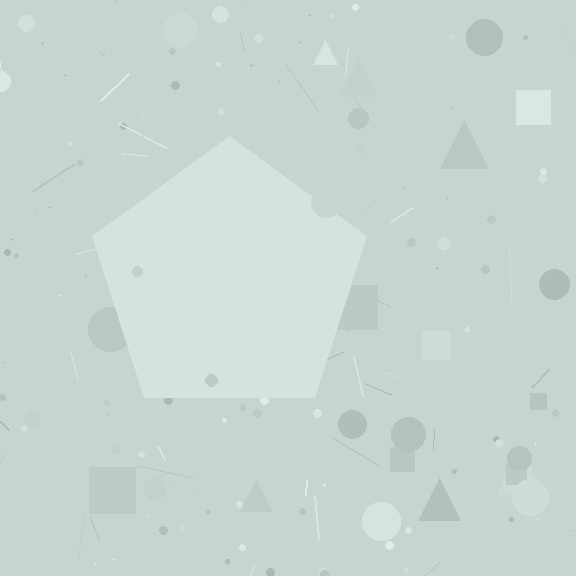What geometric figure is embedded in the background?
A pentagon is embedded in the background.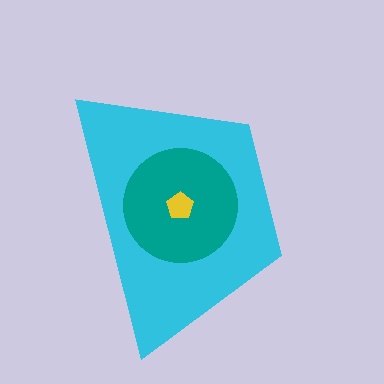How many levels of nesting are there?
3.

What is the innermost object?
The yellow pentagon.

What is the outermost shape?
The cyan trapezoid.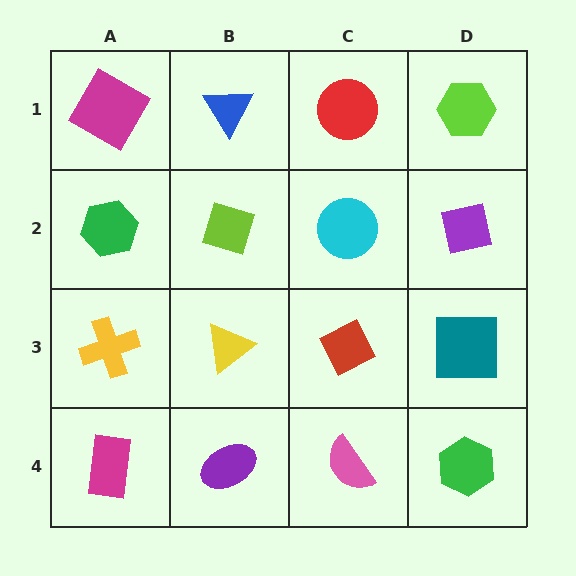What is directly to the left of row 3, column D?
A red diamond.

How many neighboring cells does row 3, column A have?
3.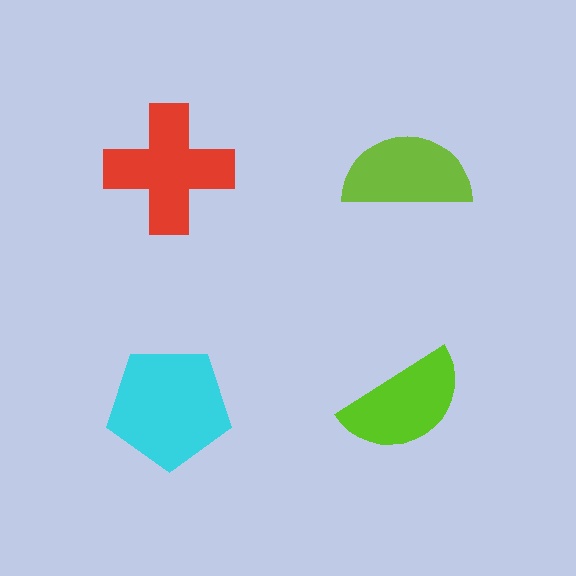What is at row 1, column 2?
A lime semicircle.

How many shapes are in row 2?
2 shapes.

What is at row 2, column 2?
A lime semicircle.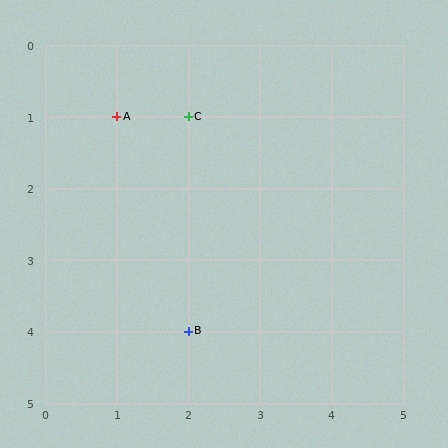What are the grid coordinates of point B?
Point B is at grid coordinates (2, 4).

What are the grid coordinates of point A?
Point A is at grid coordinates (1, 1).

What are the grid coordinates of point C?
Point C is at grid coordinates (2, 1).